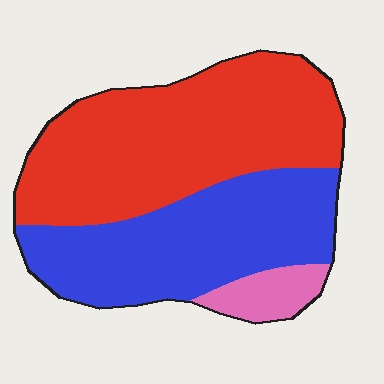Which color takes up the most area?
Red, at roughly 55%.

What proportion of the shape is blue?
Blue takes up about two fifths (2/5) of the shape.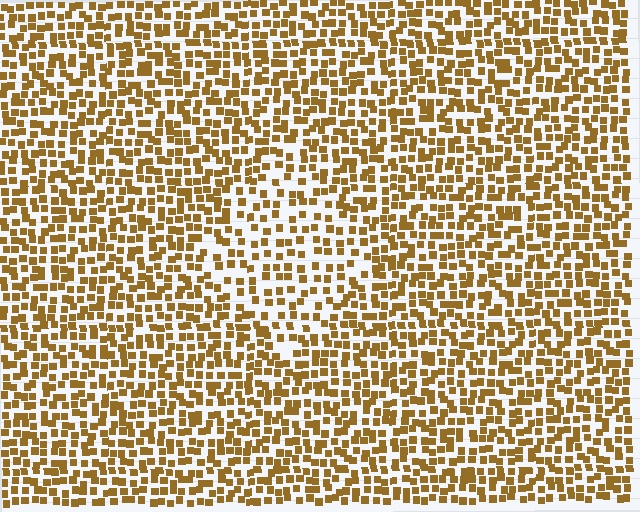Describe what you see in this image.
The image contains small brown elements arranged at two different densities. A diamond-shaped region is visible where the elements are less densely packed than the surrounding area.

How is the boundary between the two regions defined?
The boundary is defined by a change in element density (approximately 1.6x ratio). All elements are the same color, size, and shape.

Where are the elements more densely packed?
The elements are more densely packed outside the diamond boundary.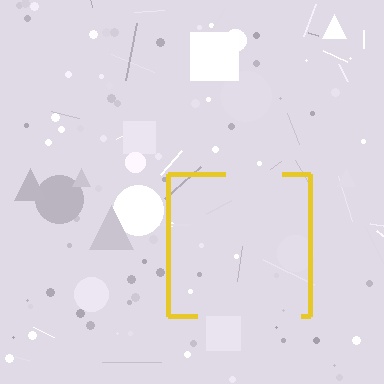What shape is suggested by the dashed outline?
The dashed outline suggests a square.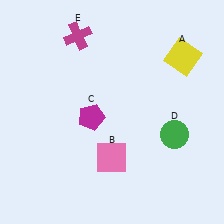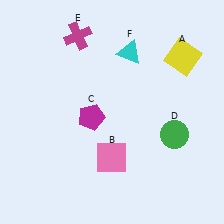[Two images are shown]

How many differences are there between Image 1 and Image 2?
There is 1 difference between the two images.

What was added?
A cyan triangle (F) was added in Image 2.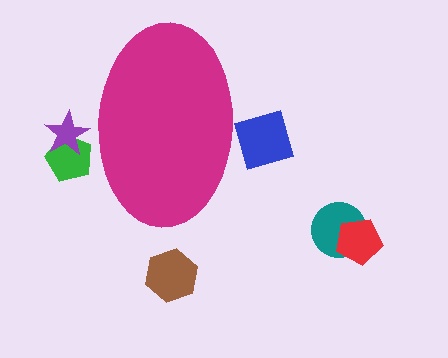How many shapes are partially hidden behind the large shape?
3 shapes are partially hidden.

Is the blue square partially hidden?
Yes, the blue square is partially hidden behind the magenta ellipse.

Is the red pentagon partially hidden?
No, the red pentagon is fully visible.